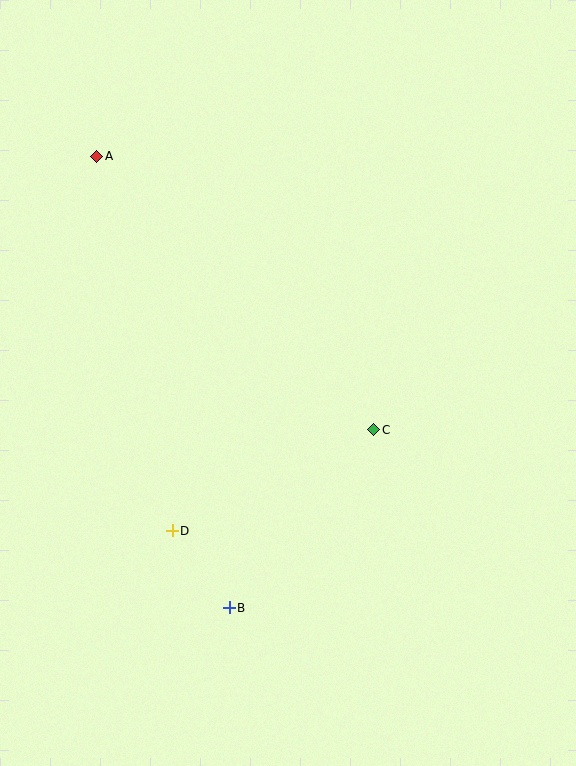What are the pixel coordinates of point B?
Point B is at (229, 608).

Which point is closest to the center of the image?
Point C at (374, 430) is closest to the center.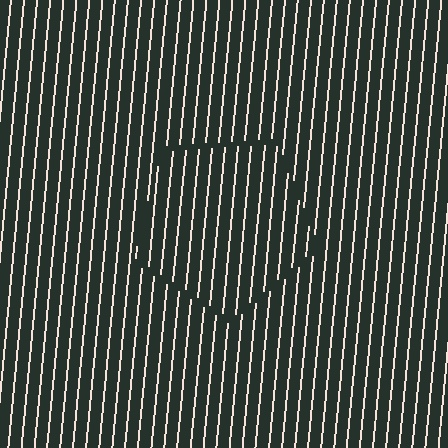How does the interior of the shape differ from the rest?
The interior of the shape contains the same grating, shifted by half a period — the contour is defined by the phase discontinuity where line-ends from the inner and outer gratings abut.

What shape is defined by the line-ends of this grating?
An illusory pentagon. The interior of the shape contains the same grating, shifted by half a period — the contour is defined by the phase discontinuity where line-ends from the inner and outer gratings abut.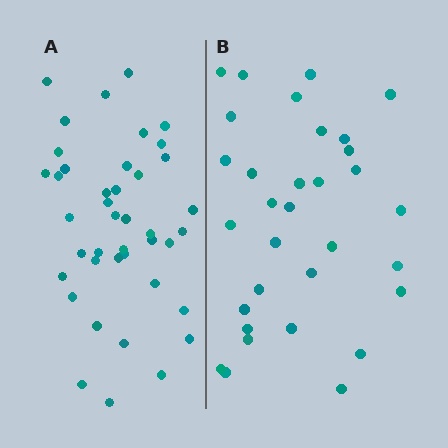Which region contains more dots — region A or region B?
Region A (the left region) has more dots.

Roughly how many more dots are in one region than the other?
Region A has roughly 8 or so more dots than region B.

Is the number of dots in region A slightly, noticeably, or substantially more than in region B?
Region A has noticeably more, but not dramatically so. The ratio is roughly 1.3 to 1.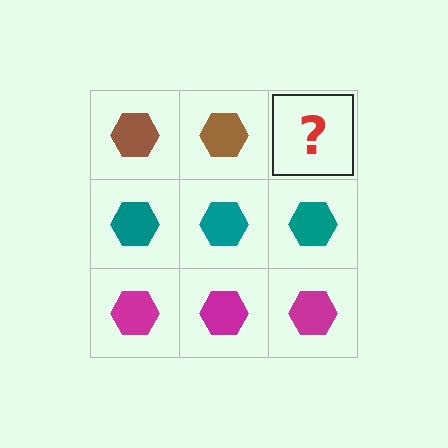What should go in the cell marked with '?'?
The missing cell should contain a brown hexagon.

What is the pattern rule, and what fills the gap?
The rule is that each row has a consistent color. The gap should be filled with a brown hexagon.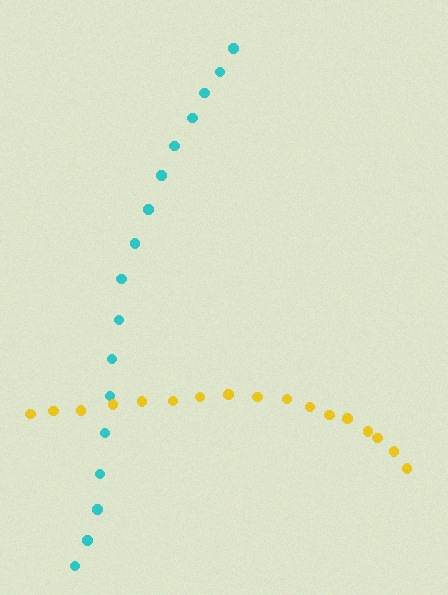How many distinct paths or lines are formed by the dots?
There are 2 distinct paths.